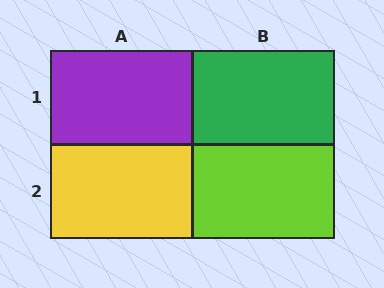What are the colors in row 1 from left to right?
Purple, green.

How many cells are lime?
1 cell is lime.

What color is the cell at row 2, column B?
Lime.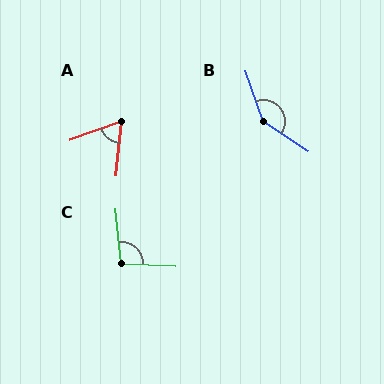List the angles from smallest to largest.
A (65°), C (98°), B (143°).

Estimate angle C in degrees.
Approximately 98 degrees.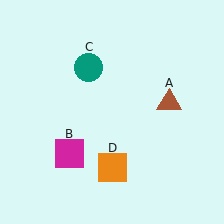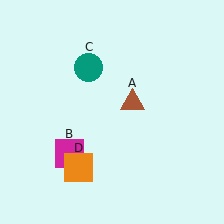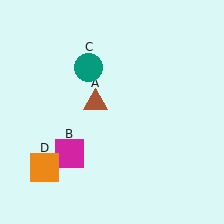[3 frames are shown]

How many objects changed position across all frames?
2 objects changed position: brown triangle (object A), orange square (object D).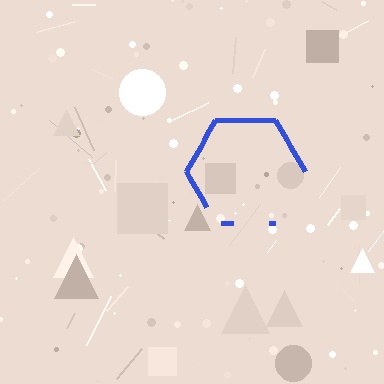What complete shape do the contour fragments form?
The contour fragments form a hexagon.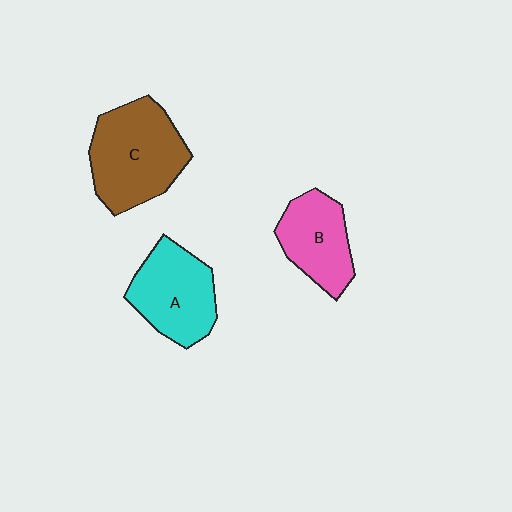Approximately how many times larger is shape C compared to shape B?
Approximately 1.5 times.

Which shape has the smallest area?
Shape B (pink).